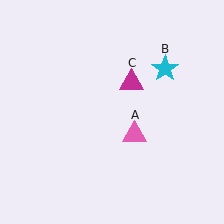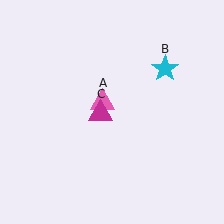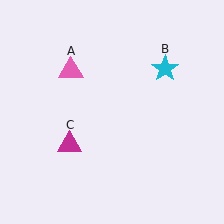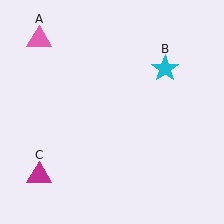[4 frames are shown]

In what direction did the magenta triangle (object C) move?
The magenta triangle (object C) moved down and to the left.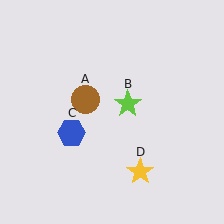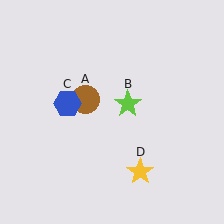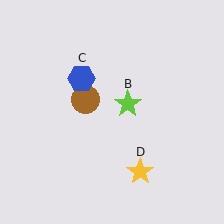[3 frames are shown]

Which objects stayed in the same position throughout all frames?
Brown circle (object A) and lime star (object B) and yellow star (object D) remained stationary.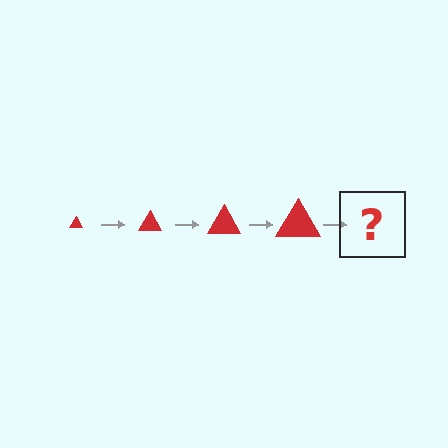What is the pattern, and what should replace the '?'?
The pattern is that the triangle gets progressively larger each step. The '?' should be a red triangle, larger than the previous one.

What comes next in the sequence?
The next element should be a red triangle, larger than the previous one.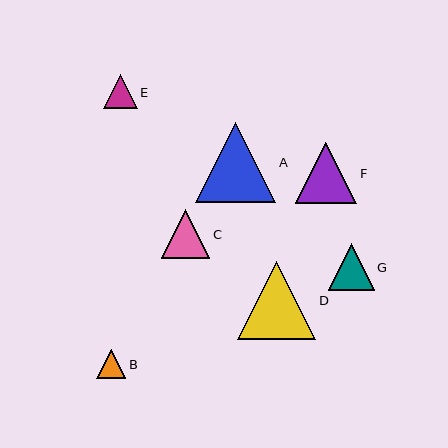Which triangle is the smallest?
Triangle B is the smallest with a size of approximately 29 pixels.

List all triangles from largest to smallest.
From largest to smallest: A, D, F, C, G, E, B.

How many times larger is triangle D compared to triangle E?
Triangle D is approximately 2.3 times the size of triangle E.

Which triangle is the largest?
Triangle A is the largest with a size of approximately 80 pixels.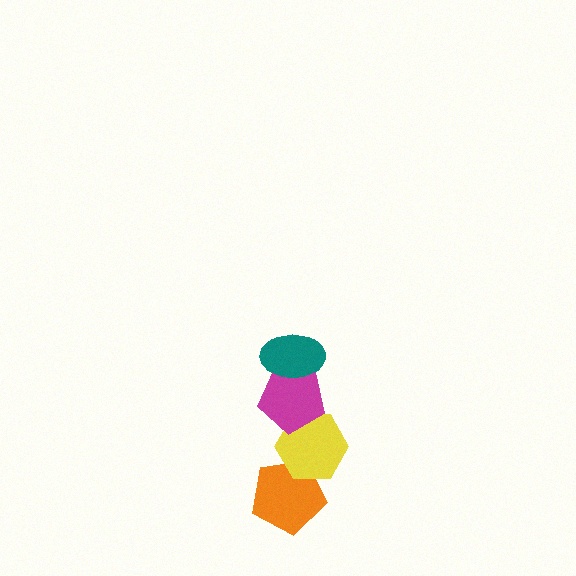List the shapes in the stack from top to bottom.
From top to bottom: the teal ellipse, the magenta pentagon, the yellow hexagon, the orange pentagon.